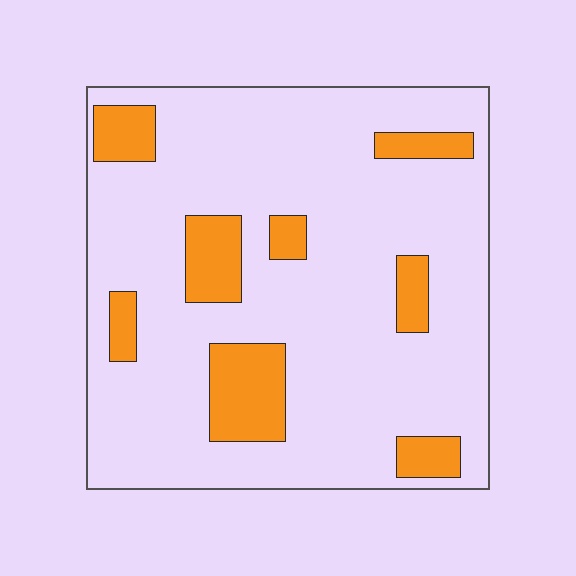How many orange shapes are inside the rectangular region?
8.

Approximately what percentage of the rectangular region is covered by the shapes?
Approximately 15%.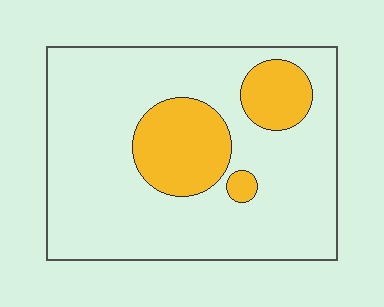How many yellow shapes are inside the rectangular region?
3.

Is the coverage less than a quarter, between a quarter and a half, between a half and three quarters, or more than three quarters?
Less than a quarter.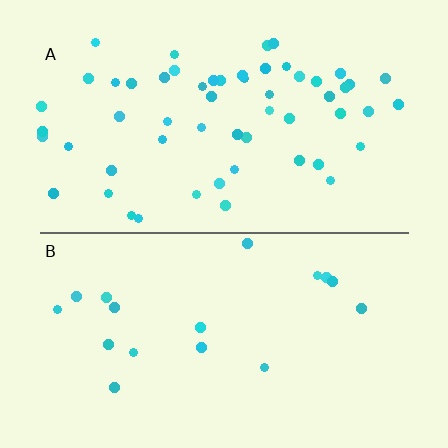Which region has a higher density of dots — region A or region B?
A (the top).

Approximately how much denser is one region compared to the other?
Approximately 3.2× — region A over region B.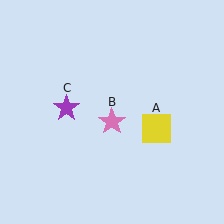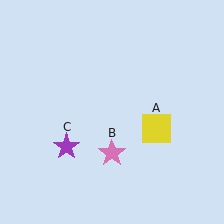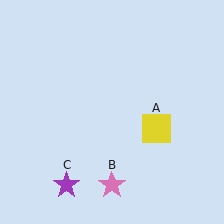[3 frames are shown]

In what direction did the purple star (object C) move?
The purple star (object C) moved down.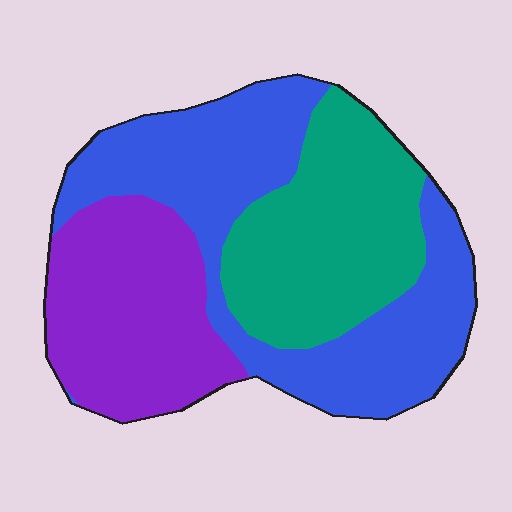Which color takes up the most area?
Blue, at roughly 40%.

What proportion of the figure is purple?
Purple covers about 30% of the figure.